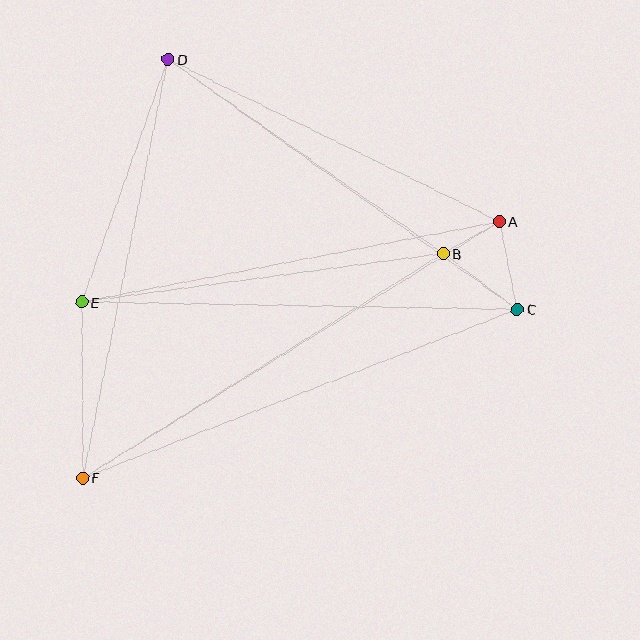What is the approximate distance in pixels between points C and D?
The distance between C and D is approximately 429 pixels.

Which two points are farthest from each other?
Points A and F are farthest from each other.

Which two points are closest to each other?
Points A and B are closest to each other.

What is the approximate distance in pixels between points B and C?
The distance between B and C is approximately 93 pixels.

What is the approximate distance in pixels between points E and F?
The distance between E and F is approximately 176 pixels.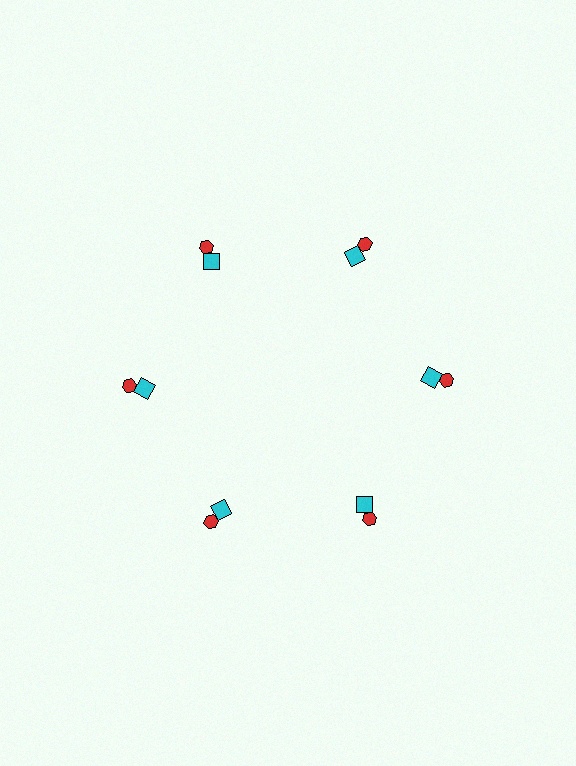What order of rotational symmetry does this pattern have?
This pattern has 6-fold rotational symmetry.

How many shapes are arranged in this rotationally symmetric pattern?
There are 12 shapes, arranged in 6 groups of 2.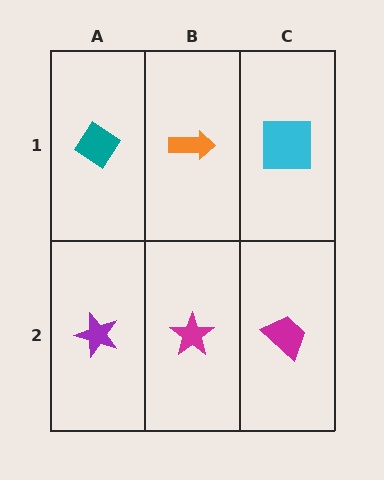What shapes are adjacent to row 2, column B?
An orange arrow (row 1, column B), a purple star (row 2, column A), a magenta trapezoid (row 2, column C).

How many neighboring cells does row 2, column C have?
2.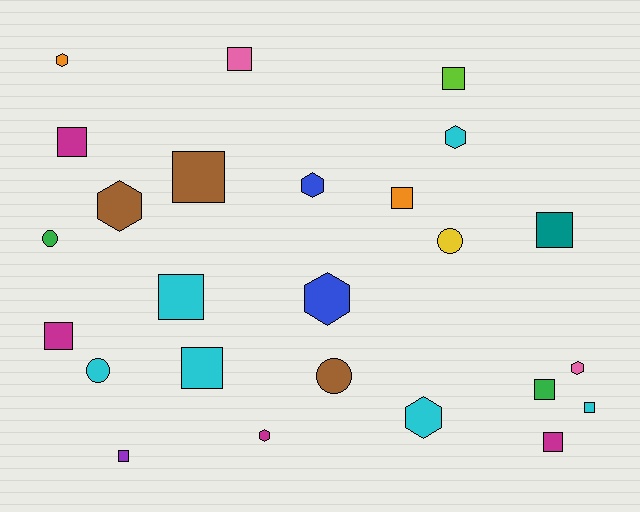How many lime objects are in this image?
There is 1 lime object.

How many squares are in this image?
There are 13 squares.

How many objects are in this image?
There are 25 objects.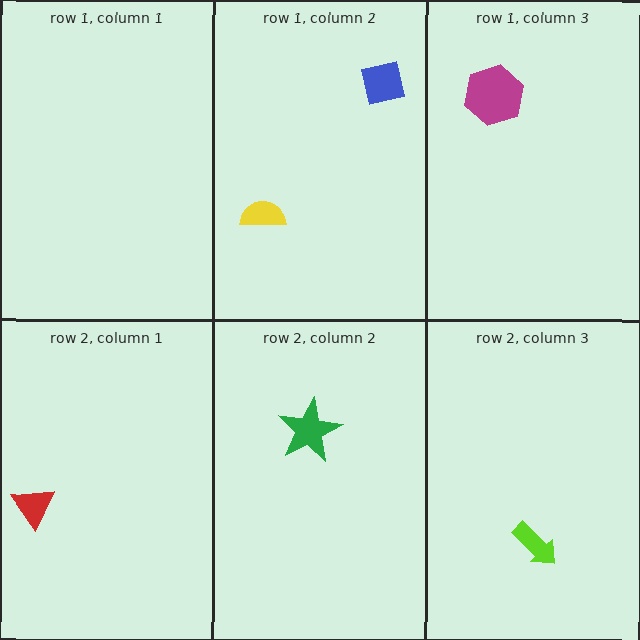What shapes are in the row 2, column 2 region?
The green star.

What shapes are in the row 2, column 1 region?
The red triangle.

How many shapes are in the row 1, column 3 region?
1.